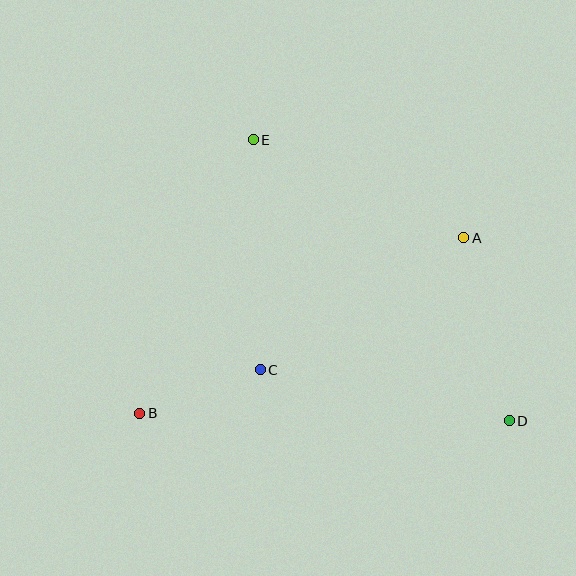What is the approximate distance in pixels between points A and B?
The distance between A and B is approximately 369 pixels.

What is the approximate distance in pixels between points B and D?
The distance between B and D is approximately 370 pixels.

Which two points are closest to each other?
Points B and C are closest to each other.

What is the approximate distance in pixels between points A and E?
The distance between A and E is approximately 232 pixels.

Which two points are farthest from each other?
Points D and E are farthest from each other.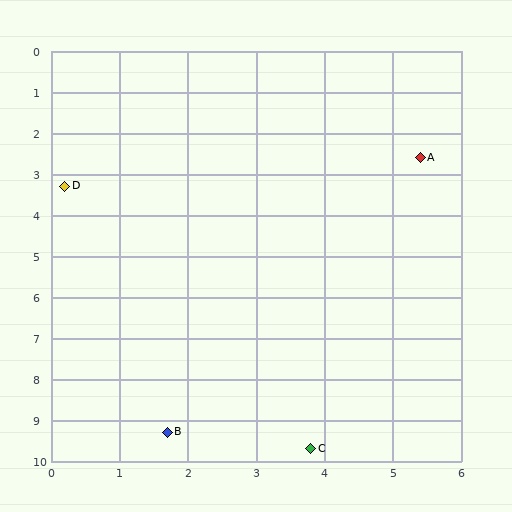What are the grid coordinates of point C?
Point C is at approximately (3.8, 9.7).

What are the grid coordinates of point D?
Point D is at approximately (0.2, 3.3).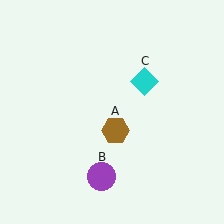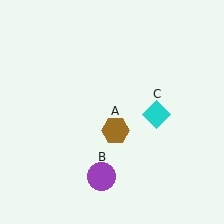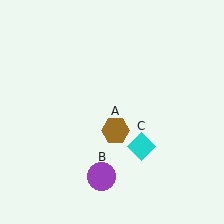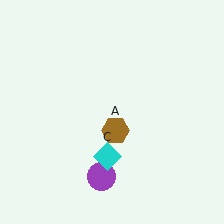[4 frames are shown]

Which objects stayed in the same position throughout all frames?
Brown hexagon (object A) and purple circle (object B) remained stationary.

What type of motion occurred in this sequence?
The cyan diamond (object C) rotated clockwise around the center of the scene.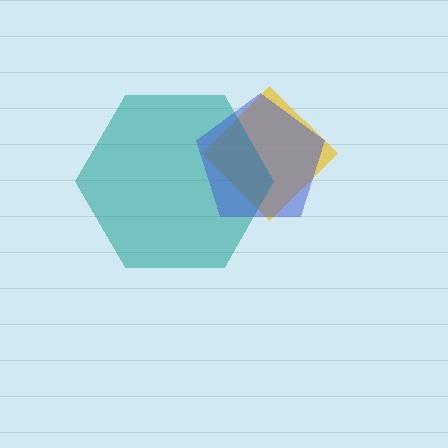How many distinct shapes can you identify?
There are 3 distinct shapes: a yellow diamond, a teal hexagon, a blue pentagon.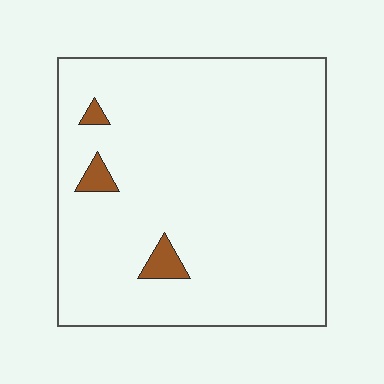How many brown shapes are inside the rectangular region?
3.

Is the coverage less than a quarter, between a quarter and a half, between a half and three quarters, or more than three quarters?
Less than a quarter.